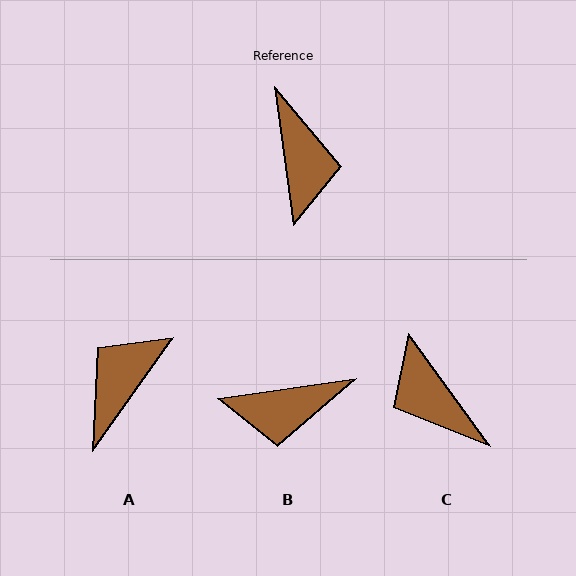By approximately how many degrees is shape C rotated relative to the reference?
Approximately 152 degrees clockwise.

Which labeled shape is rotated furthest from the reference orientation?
C, about 152 degrees away.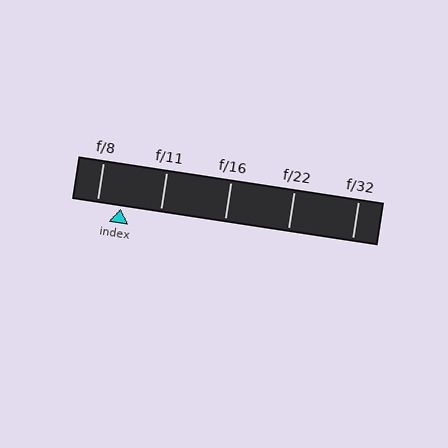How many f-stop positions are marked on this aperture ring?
There are 5 f-stop positions marked.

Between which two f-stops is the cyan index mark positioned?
The index mark is between f/8 and f/11.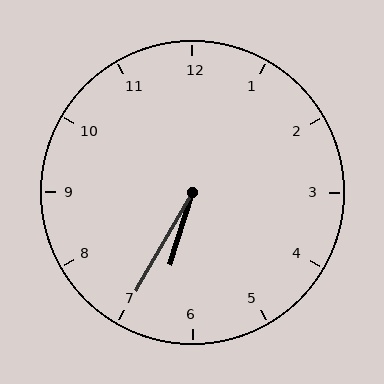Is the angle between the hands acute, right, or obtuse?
It is acute.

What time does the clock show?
6:35.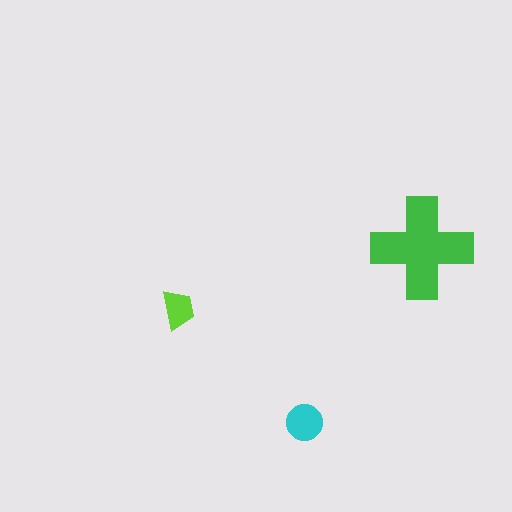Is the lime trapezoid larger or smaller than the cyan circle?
Smaller.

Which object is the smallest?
The lime trapezoid.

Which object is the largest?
The green cross.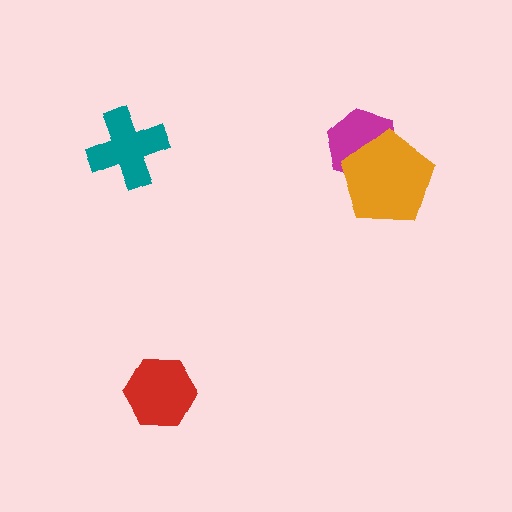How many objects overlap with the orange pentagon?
1 object overlaps with the orange pentagon.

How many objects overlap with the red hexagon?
0 objects overlap with the red hexagon.